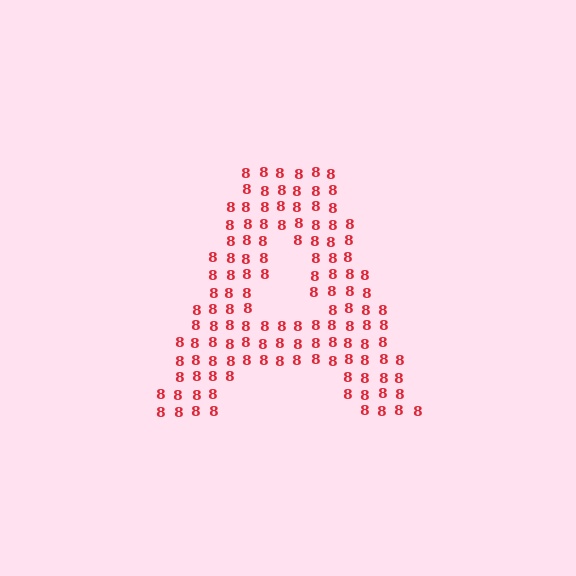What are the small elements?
The small elements are digit 8's.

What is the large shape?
The large shape is the letter A.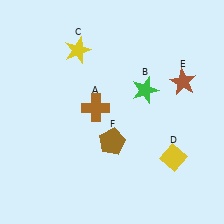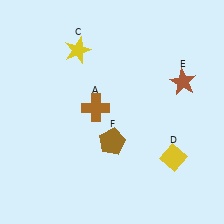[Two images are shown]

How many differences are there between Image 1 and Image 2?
There is 1 difference between the two images.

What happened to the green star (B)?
The green star (B) was removed in Image 2. It was in the top-right area of Image 1.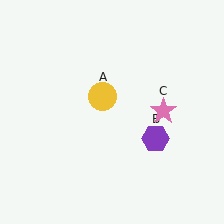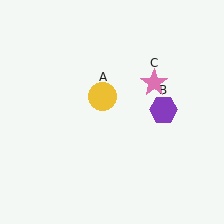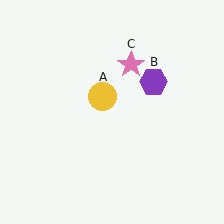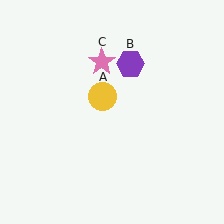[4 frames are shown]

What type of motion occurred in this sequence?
The purple hexagon (object B), pink star (object C) rotated counterclockwise around the center of the scene.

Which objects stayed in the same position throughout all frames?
Yellow circle (object A) remained stationary.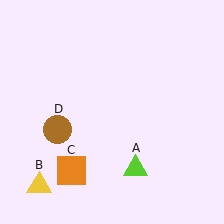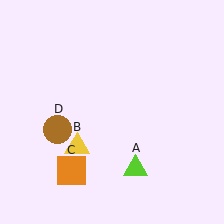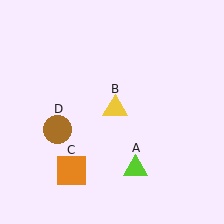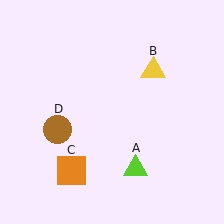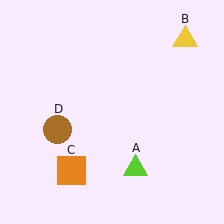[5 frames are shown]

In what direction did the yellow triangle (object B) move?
The yellow triangle (object B) moved up and to the right.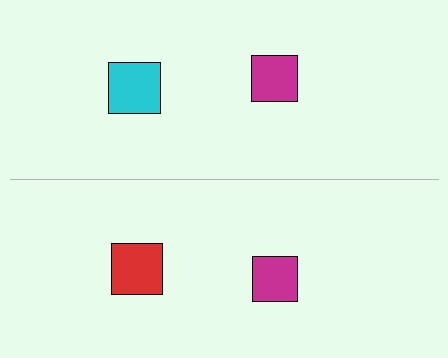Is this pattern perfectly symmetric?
No, the pattern is not perfectly symmetric. The red square on the bottom side breaks the symmetry — its mirror counterpart is cyan.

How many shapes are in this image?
There are 4 shapes in this image.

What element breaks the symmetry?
The red square on the bottom side breaks the symmetry — its mirror counterpart is cyan.